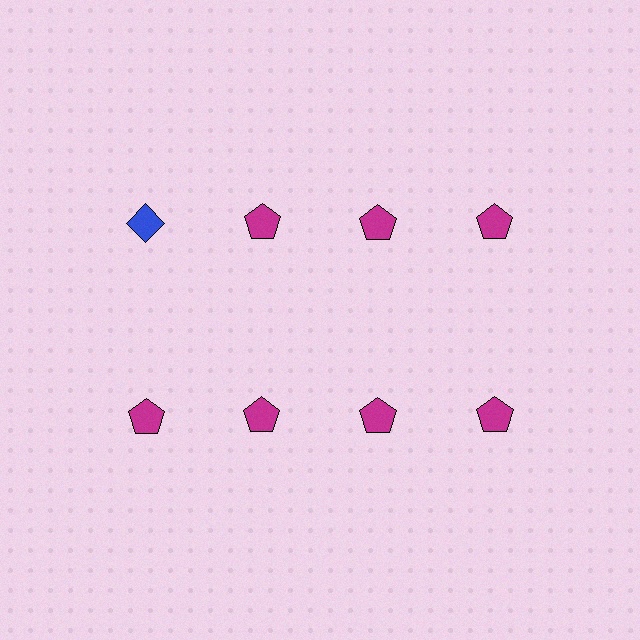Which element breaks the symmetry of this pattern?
The blue diamond in the top row, leftmost column breaks the symmetry. All other shapes are magenta pentagons.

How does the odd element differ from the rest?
It differs in both color (blue instead of magenta) and shape (diamond instead of pentagon).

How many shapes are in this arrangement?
There are 8 shapes arranged in a grid pattern.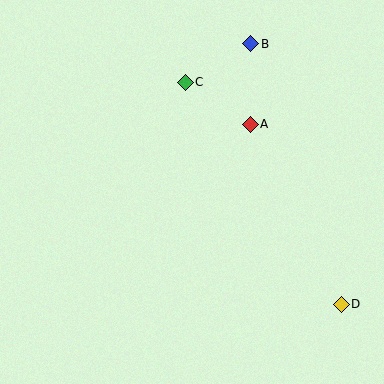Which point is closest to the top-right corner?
Point B is closest to the top-right corner.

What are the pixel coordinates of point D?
Point D is at (341, 304).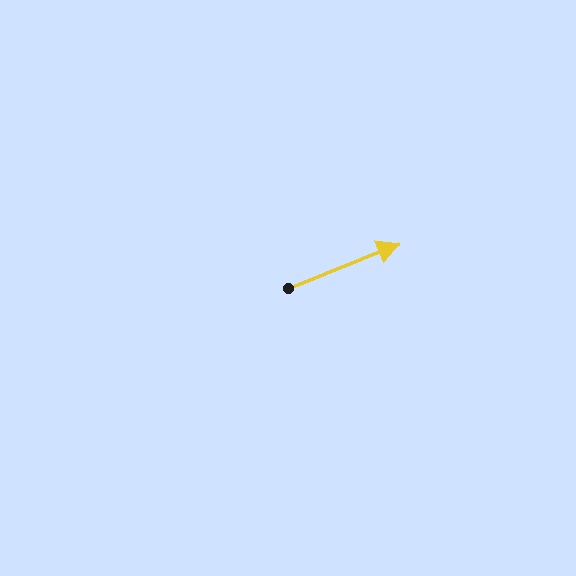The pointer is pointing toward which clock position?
Roughly 2 o'clock.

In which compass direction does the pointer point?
East.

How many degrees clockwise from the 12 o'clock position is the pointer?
Approximately 68 degrees.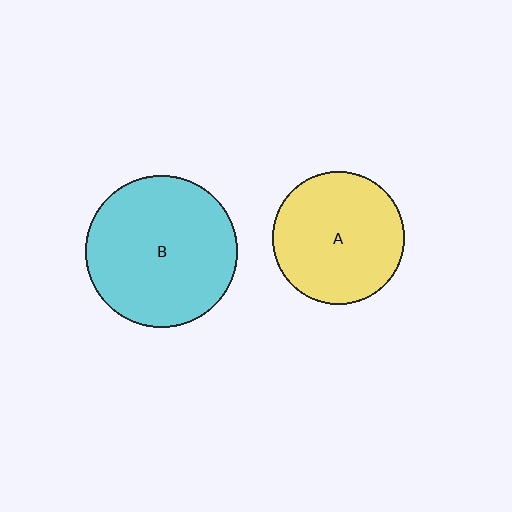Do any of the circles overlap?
No, none of the circles overlap.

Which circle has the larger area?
Circle B (cyan).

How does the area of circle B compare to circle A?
Approximately 1.3 times.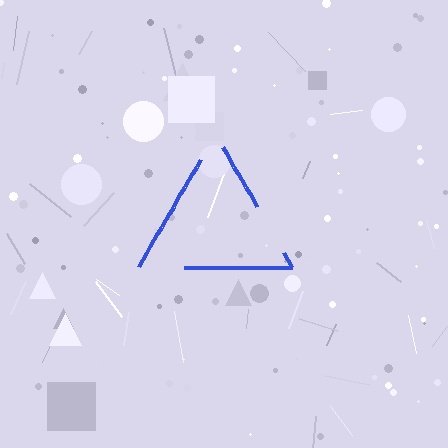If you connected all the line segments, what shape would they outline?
They would outline a triangle.